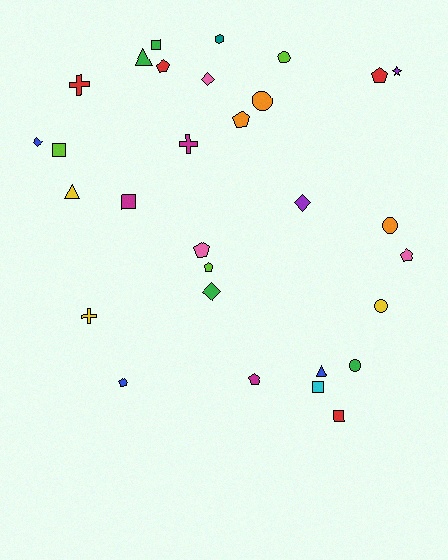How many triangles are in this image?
There are 3 triangles.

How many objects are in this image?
There are 30 objects.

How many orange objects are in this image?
There are 3 orange objects.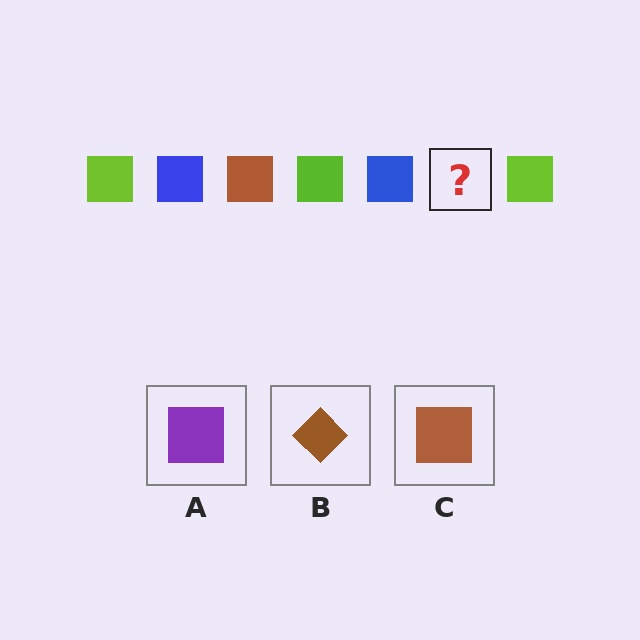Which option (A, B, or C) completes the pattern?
C.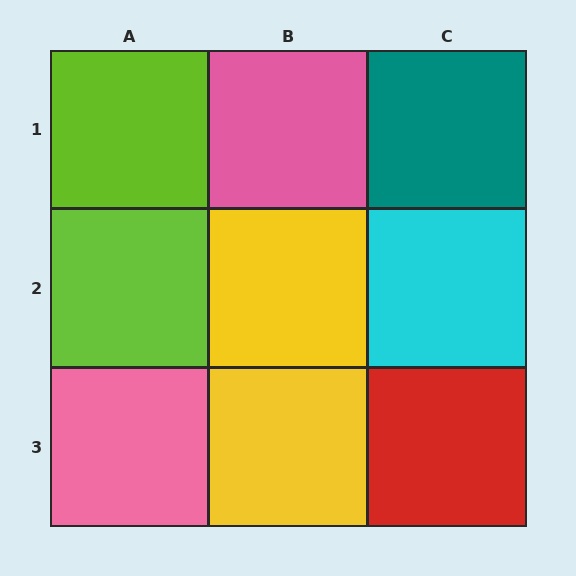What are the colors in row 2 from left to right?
Lime, yellow, cyan.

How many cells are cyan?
1 cell is cyan.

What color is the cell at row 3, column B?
Yellow.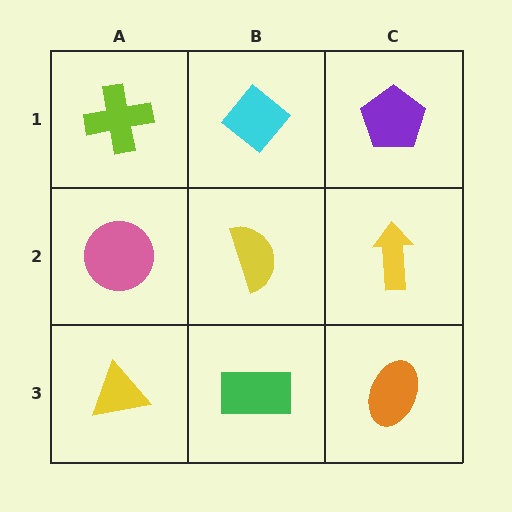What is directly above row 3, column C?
A yellow arrow.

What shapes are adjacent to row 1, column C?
A yellow arrow (row 2, column C), a cyan diamond (row 1, column B).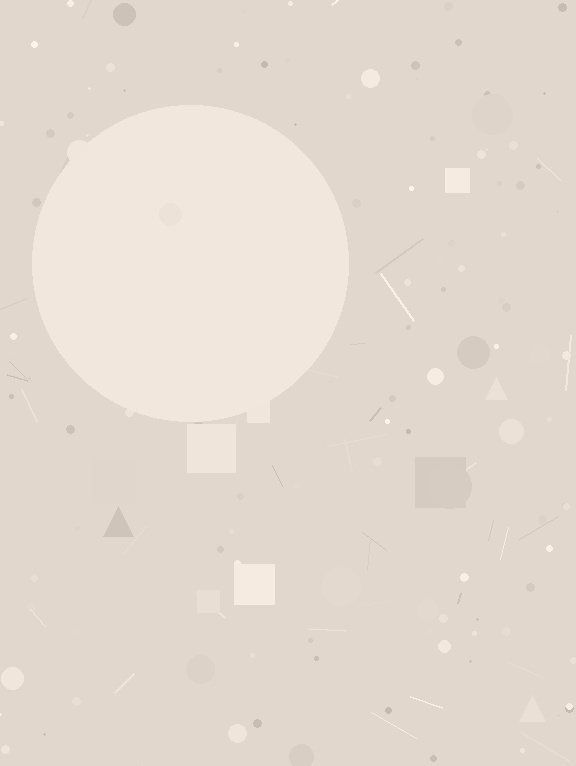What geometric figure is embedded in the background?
A circle is embedded in the background.